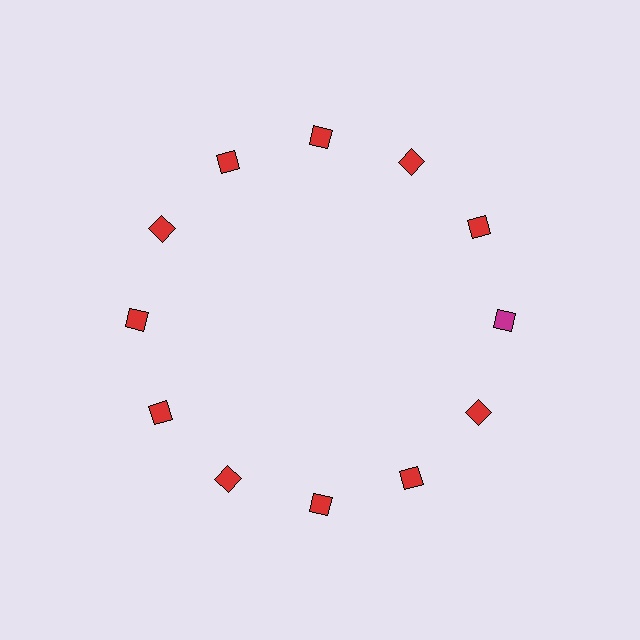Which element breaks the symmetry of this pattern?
The magenta square at roughly the 3 o'clock position breaks the symmetry. All other shapes are red squares.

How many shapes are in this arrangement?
There are 12 shapes arranged in a ring pattern.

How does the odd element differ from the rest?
It has a different color: magenta instead of red.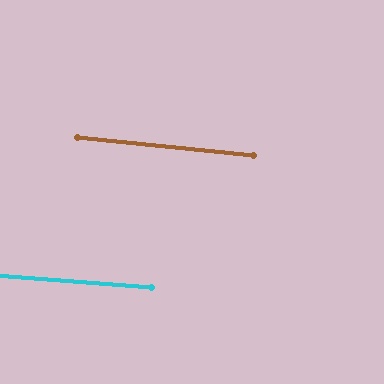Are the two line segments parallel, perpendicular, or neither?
Parallel — their directions differ by only 1.5°.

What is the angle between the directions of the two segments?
Approximately 1 degree.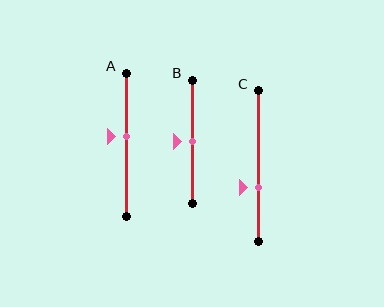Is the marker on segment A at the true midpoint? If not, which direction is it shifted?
No, the marker on segment A is shifted upward by about 6% of the segment length.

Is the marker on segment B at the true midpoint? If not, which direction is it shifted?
Yes, the marker on segment B is at the true midpoint.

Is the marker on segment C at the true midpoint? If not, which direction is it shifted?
No, the marker on segment C is shifted downward by about 14% of the segment length.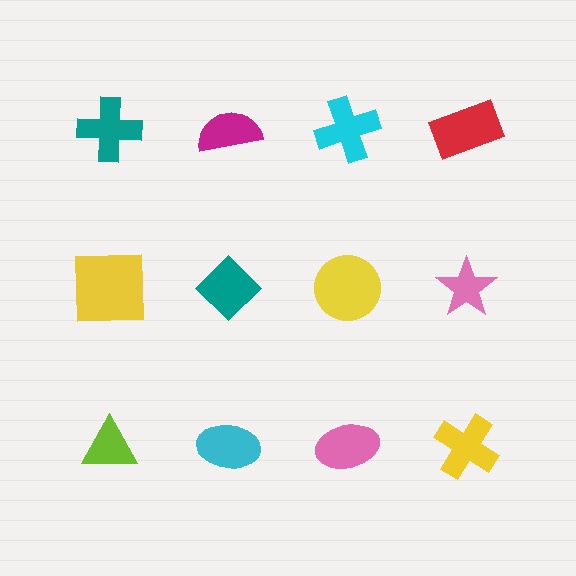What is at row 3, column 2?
A cyan ellipse.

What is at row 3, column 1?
A lime triangle.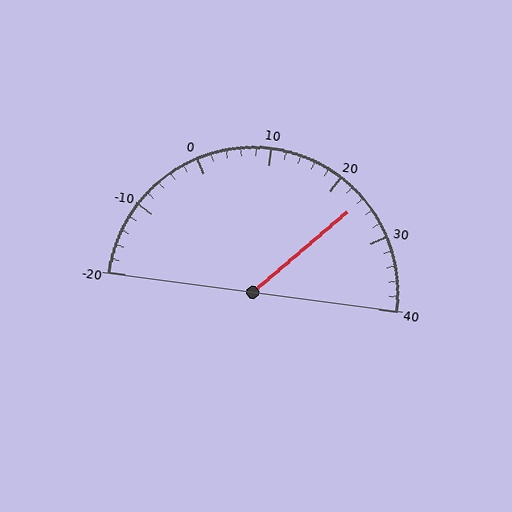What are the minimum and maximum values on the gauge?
The gauge ranges from -20 to 40.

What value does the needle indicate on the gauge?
The needle indicates approximately 24.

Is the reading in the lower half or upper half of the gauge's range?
The reading is in the upper half of the range (-20 to 40).